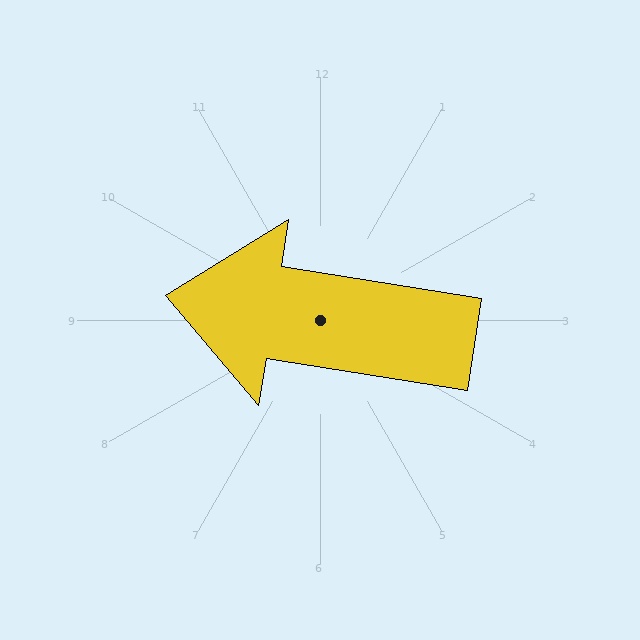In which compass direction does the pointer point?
West.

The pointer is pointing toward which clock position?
Roughly 9 o'clock.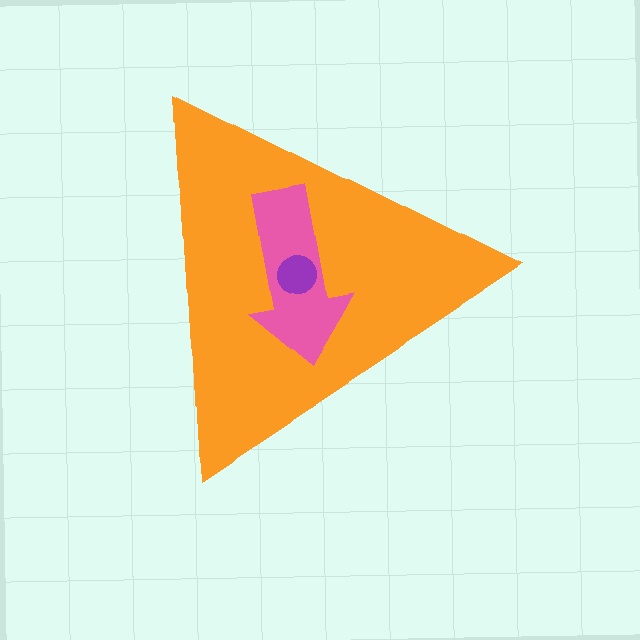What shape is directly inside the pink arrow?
The purple circle.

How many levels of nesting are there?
3.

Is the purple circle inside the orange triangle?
Yes.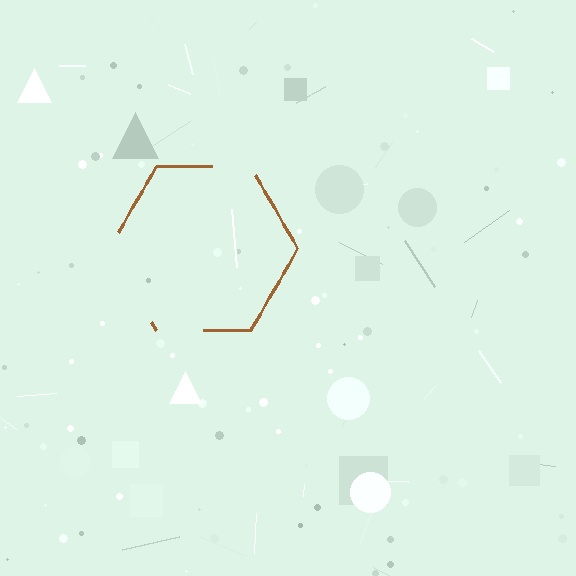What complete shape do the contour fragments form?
The contour fragments form a hexagon.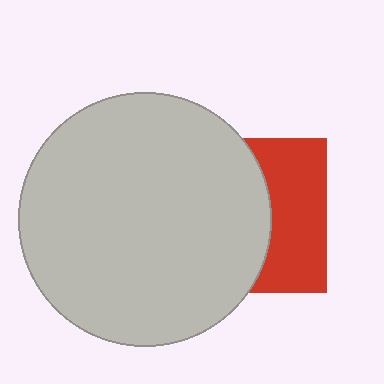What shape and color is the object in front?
The object in front is a light gray circle.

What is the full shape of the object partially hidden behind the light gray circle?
The partially hidden object is a red square.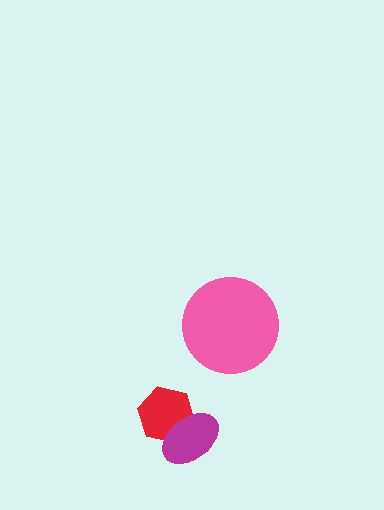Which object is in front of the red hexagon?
The magenta ellipse is in front of the red hexagon.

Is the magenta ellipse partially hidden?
No, no other shape covers it.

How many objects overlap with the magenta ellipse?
1 object overlaps with the magenta ellipse.